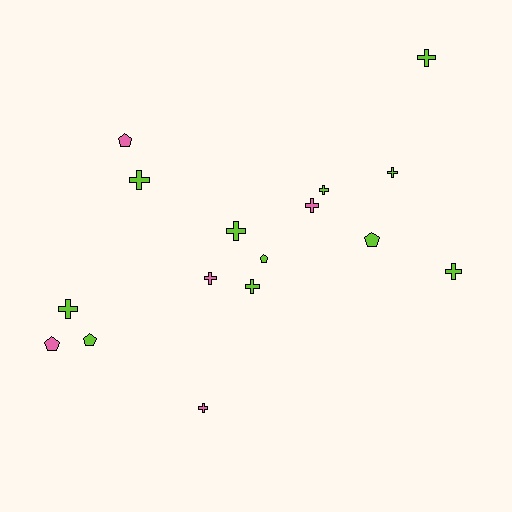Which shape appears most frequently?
Cross, with 11 objects.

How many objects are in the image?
There are 16 objects.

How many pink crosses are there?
There are 3 pink crosses.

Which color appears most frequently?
Lime, with 11 objects.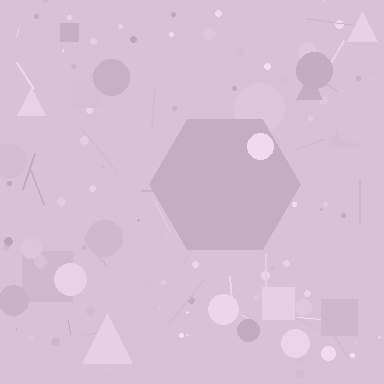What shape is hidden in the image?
A hexagon is hidden in the image.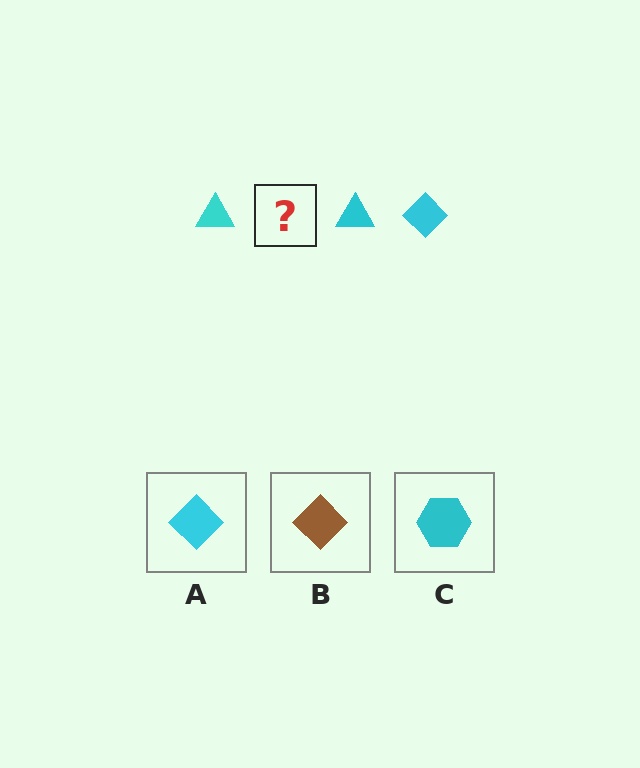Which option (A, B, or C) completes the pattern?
A.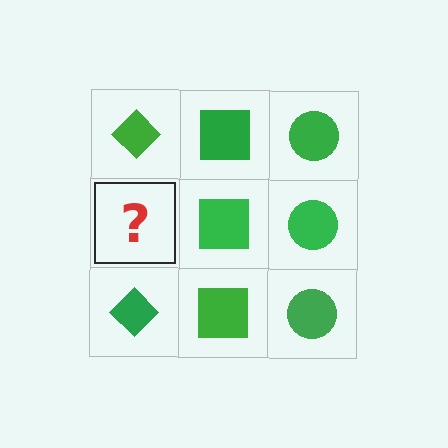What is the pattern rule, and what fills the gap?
The rule is that each column has a consistent shape. The gap should be filled with a green diamond.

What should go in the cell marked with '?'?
The missing cell should contain a green diamond.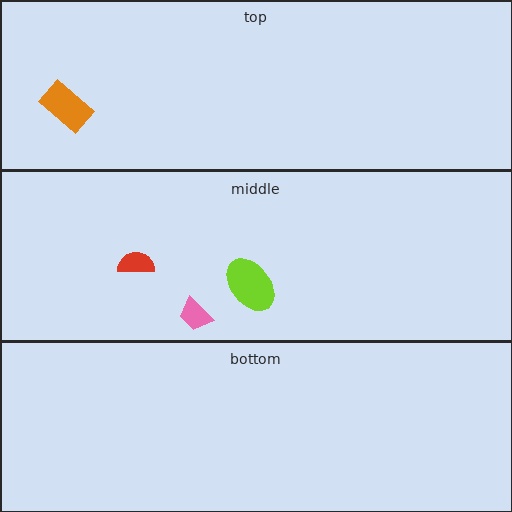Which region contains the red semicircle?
The middle region.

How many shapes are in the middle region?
3.